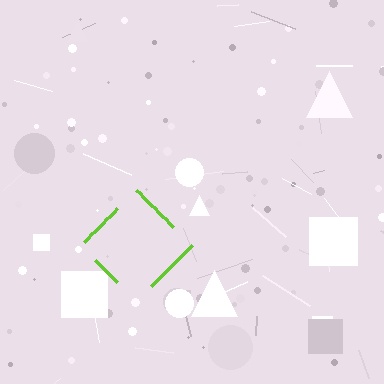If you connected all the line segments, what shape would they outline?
They would outline a diamond.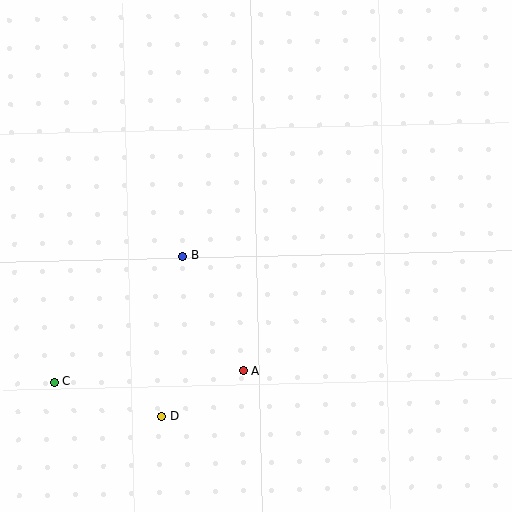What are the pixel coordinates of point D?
Point D is at (161, 416).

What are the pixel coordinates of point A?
Point A is at (243, 371).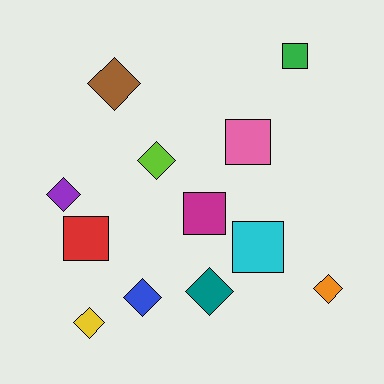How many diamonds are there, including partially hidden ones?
There are 7 diamonds.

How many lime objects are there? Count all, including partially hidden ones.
There is 1 lime object.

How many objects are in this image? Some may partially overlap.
There are 12 objects.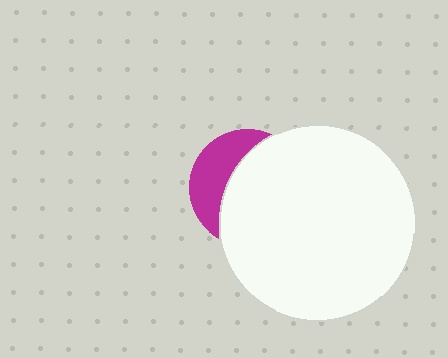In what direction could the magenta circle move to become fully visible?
The magenta circle could move left. That would shift it out from behind the white circle entirely.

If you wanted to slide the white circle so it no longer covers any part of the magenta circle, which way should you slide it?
Slide it right — that is the most direct way to separate the two shapes.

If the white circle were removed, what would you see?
You would see the complete magenta circle.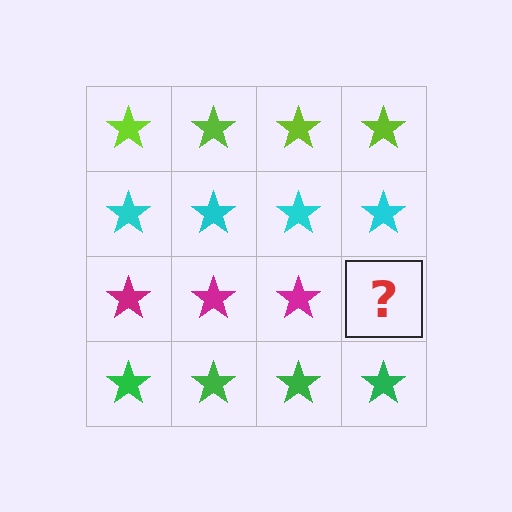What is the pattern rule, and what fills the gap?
The rule is that each row has a consistent color. The gap should be filled with a magenta star.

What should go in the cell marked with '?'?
The missing cell should contain a magenta star.